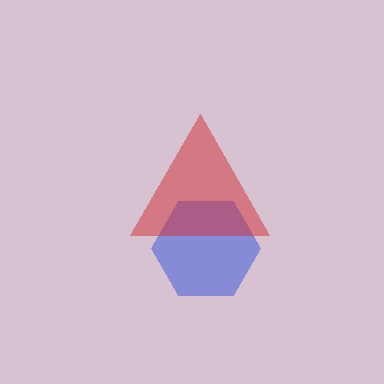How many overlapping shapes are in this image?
There are 2 overlapping shapes in the image.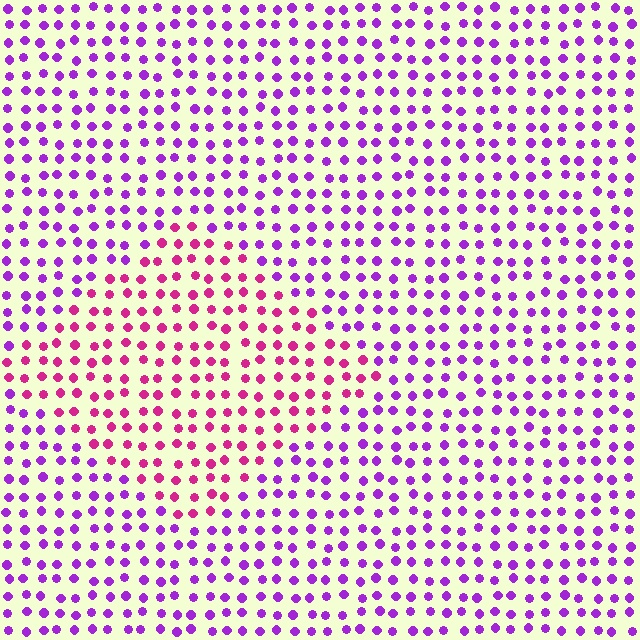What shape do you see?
I see a diamond.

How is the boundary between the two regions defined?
The boundary is defined purely by a slight shift in hue (about 41 degrees). Spacing, size, and orientation are identical on both sides.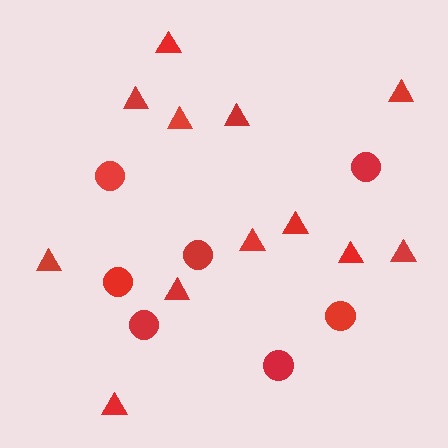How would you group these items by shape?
There are 2 groups: one group of circles (7) and one group of triangles (12).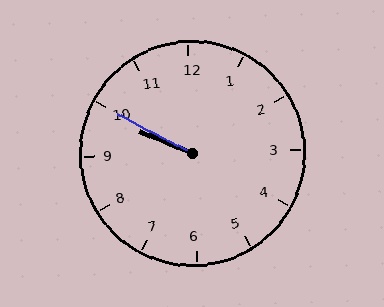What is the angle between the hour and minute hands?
Approximately 5 degrees.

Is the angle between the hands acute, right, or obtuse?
It is acute.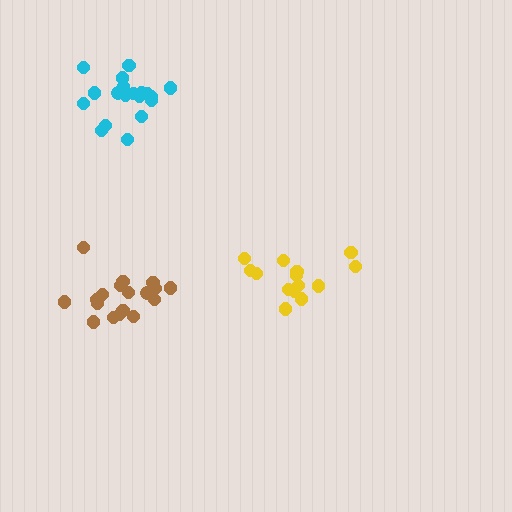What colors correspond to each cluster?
The clusters are colored: yellow, brown, cyan.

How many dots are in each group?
Group 1: 14 dots, Group 2: 18 dots, Group 3: 19 dots (51 total).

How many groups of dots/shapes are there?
There are 3 groups.